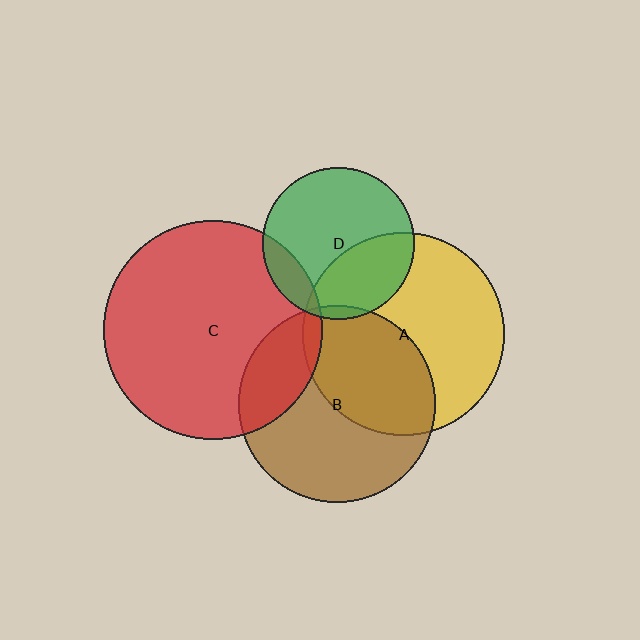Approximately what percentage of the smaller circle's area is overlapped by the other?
Approximately 5%.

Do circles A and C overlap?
Yes.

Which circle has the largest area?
Circle C (red).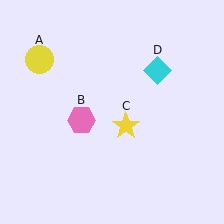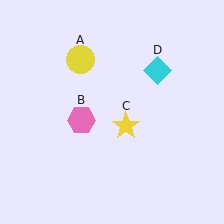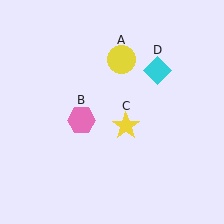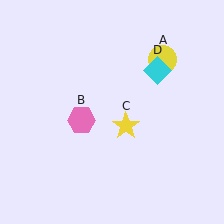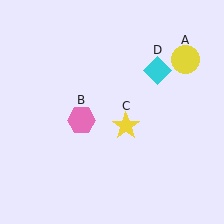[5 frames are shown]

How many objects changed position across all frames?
1 object changed position: yellow circle (object A).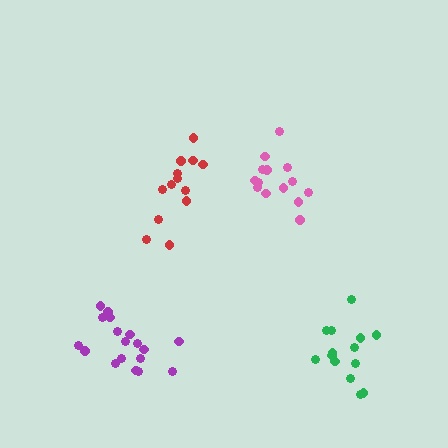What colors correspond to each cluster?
The clusters are colored: purple, green, pink, red.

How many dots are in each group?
Group 1: 18 dots, Group 2: 14 dots, Group 3: 14 dots, Group 4: 13 dots (59 total).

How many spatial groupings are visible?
There are 4 spatial groupings.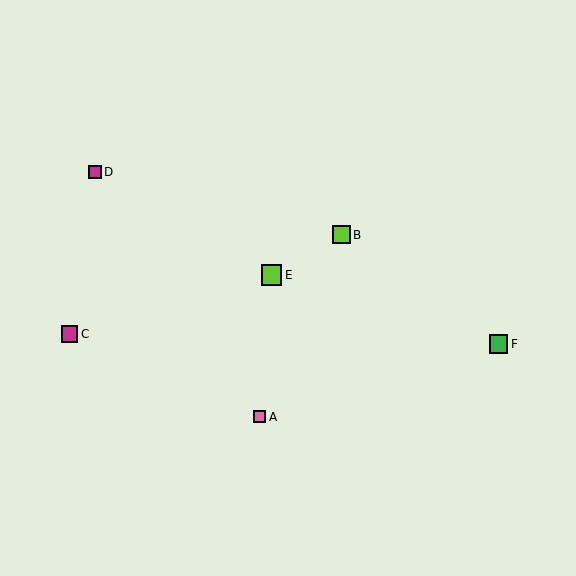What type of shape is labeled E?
Shape E is a lime square.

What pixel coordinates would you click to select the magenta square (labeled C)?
Click at (69, 334) to select the magenta square C.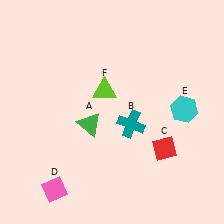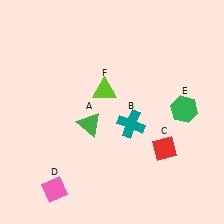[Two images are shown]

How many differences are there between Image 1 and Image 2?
There is 1 difference between the two images.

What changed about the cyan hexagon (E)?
In Image 1, E is cyan. In Image 2, it changed to green.